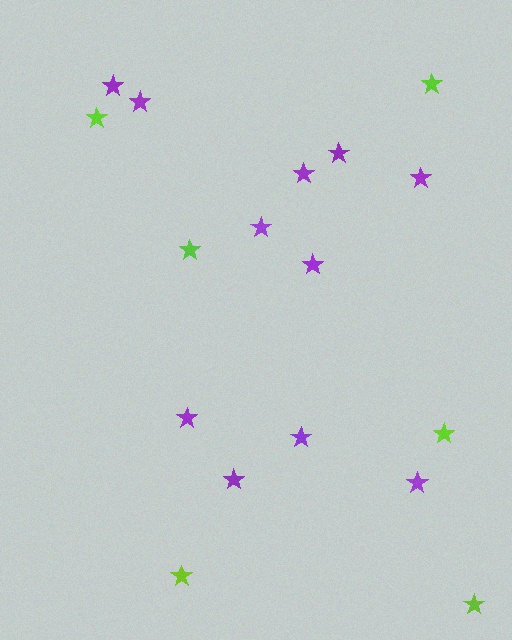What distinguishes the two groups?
There are 2 groups: one group of purple stars (11) and one group of lime stars (6).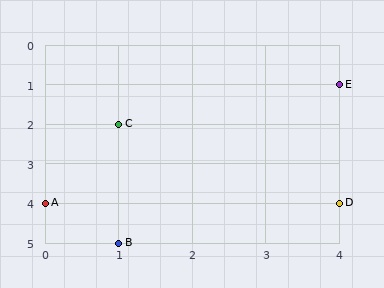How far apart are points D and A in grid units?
Points D and A are 4 columns apart.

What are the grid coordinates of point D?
Point D is at grid coordinates (4, 4).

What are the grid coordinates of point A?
Point A is at grid coordinates (0, 4).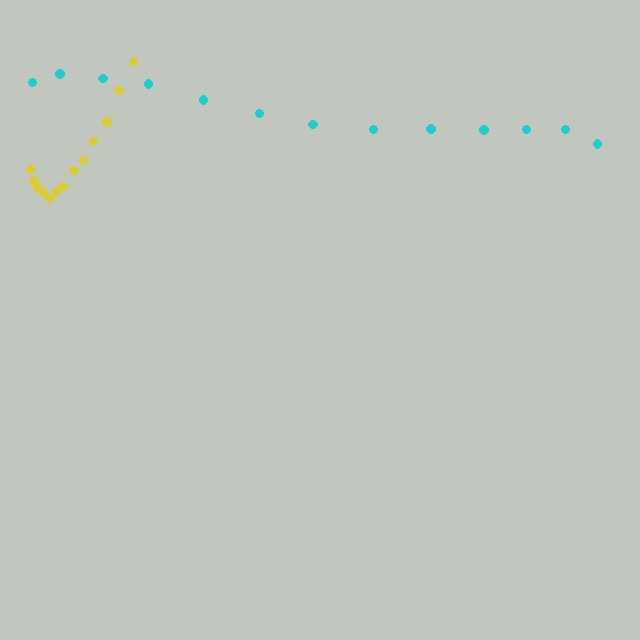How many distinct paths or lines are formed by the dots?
There are 2 distinct paths.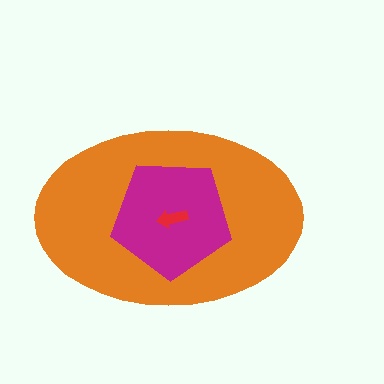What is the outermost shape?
The orange ellipse.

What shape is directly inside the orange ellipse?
The magenta pentagon.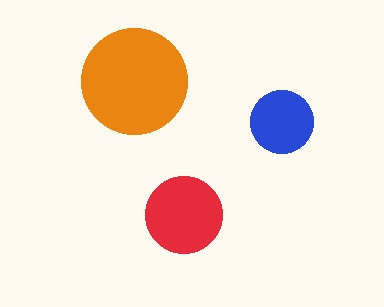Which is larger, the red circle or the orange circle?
The orange one.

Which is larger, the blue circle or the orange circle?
The orange one.